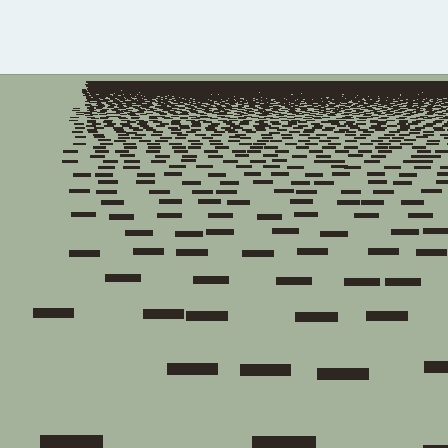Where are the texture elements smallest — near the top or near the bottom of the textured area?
Near the top.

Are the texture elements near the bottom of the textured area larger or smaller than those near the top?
Larger. Near the bottom, elements are closer to the viewer and appear at a bigger on-screen size.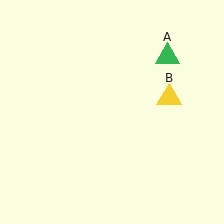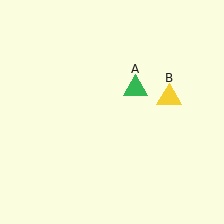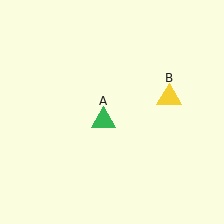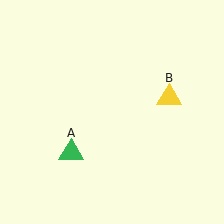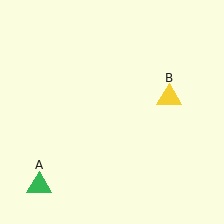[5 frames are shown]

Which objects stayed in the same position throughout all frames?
Yellow triangle (object B) remained stationary.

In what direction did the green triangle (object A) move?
The green triangle (object A) moved down and to the left.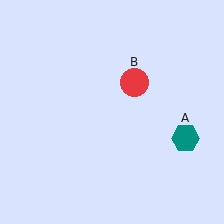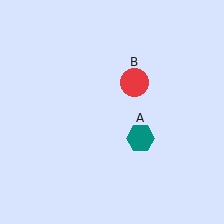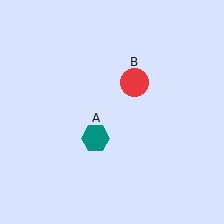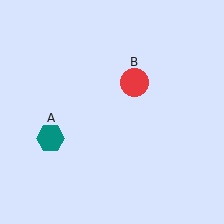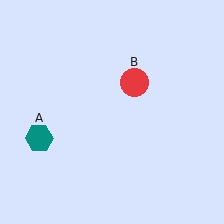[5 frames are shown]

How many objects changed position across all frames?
1 object changed position: teal hexagon (object A).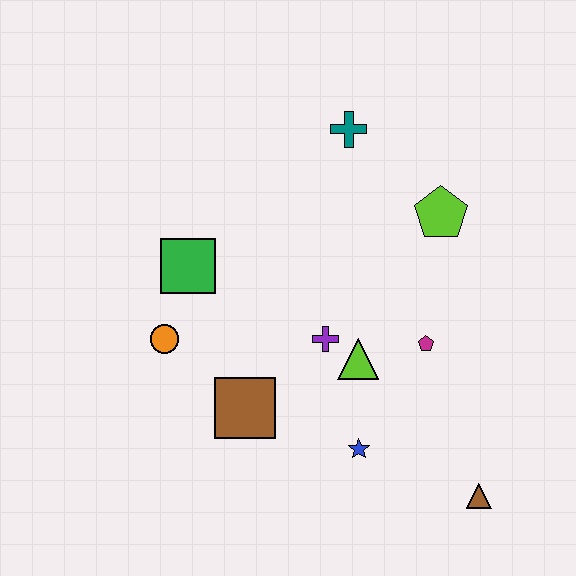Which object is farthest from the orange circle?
The brown triangle is farthest from the orange circle.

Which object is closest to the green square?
The orange circle is closest to the green square.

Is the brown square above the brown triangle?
Yes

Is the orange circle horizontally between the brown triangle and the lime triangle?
No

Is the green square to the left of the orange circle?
No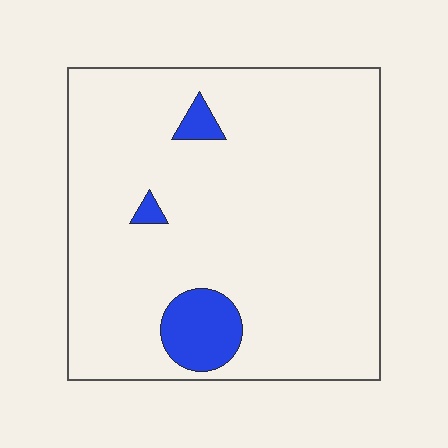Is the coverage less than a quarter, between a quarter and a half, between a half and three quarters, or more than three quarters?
Less than a quarter.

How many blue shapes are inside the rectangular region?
3.